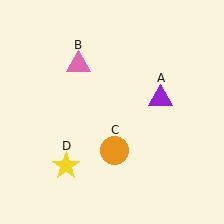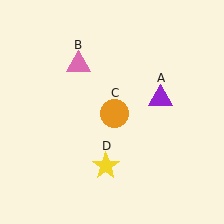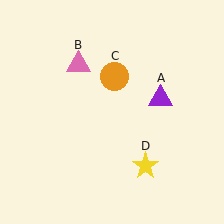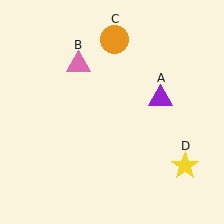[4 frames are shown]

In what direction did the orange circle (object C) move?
The orange circle (object C) moved up.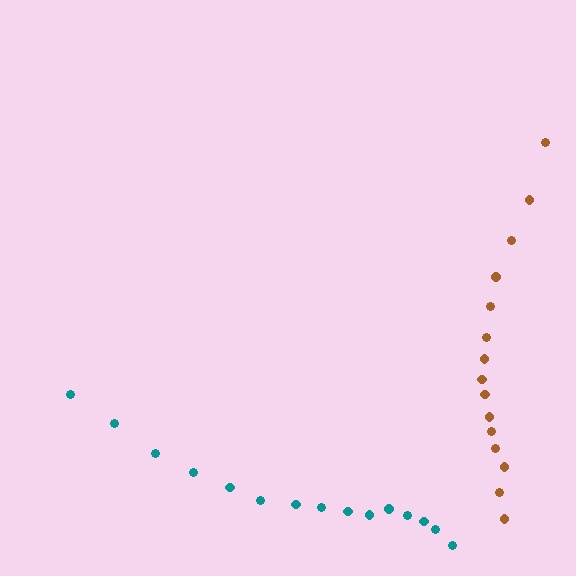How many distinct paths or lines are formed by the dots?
There are 2 distinct paths.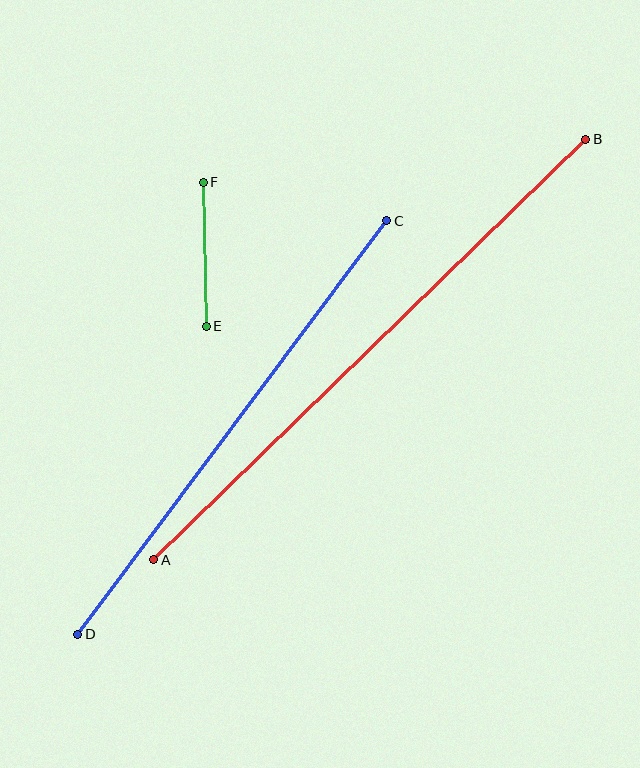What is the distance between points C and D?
The distance is approximately 516 pixels.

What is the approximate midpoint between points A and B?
The midpoint is at approximately (370, 349) pixels.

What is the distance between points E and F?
The distance is approximately 144 pixels.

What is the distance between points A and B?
The distance is approximately 603 pixels.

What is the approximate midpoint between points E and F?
The midpoint is at approximately (205, 254) pixels.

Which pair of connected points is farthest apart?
Points A and B are farthest apart.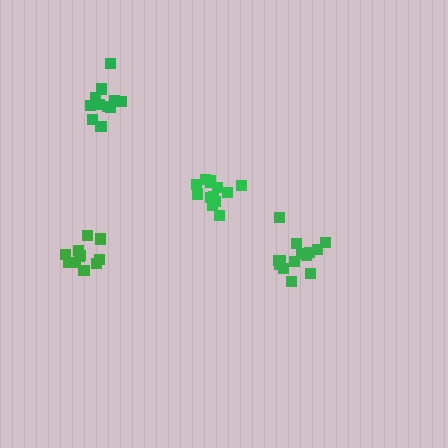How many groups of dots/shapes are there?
There are 4 groups.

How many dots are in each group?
Group 1: 14 dots, Group 2: 13 dots, Group 3: 11 dots, Group 4: 12 dots (50 total).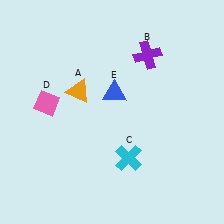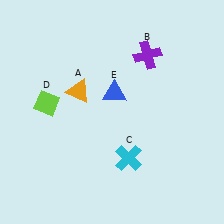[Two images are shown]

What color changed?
The diamond (D) changed from pink in Image 1 to lime in Image 2.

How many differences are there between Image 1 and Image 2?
There is 1 difference between the two images.